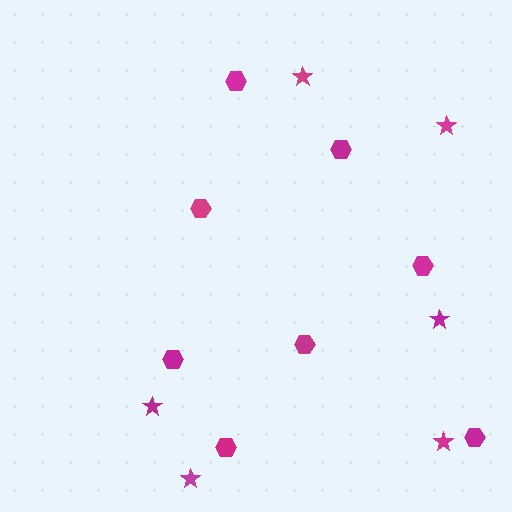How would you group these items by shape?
There are 2 groups: one group of hexagons (8) and one group of stars (6).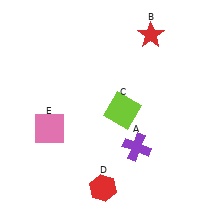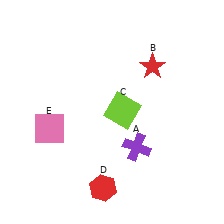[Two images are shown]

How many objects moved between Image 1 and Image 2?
1 object moved between the two images.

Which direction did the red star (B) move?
The red star (B) moved down.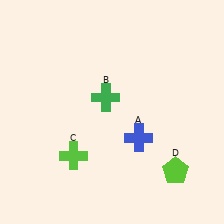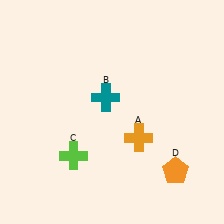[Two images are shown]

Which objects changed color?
A changed from blue to orange. B changed from green to teal. D changed from lime to orange.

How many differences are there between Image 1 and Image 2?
There are 3 differences between the two images.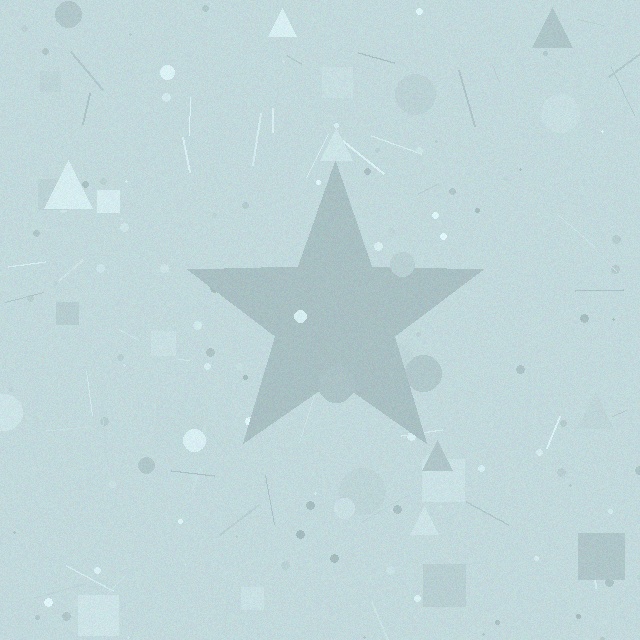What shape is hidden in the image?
A star is hidden in the image.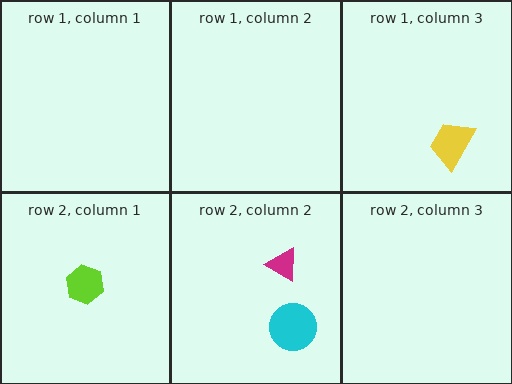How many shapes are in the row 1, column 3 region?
1.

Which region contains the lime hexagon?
The row 2, column 1 region.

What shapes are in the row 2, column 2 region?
The magenta triangle, the cyan circle.